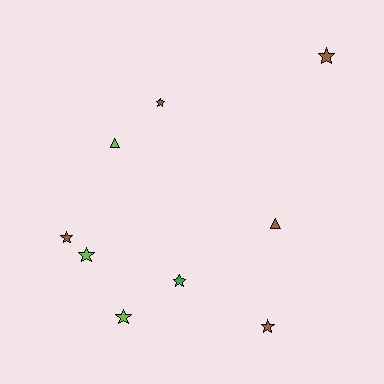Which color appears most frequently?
Brown, with 5 objects.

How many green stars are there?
There is 1 green star.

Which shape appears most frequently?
Star, with 7 objects.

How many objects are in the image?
There are 9 objects.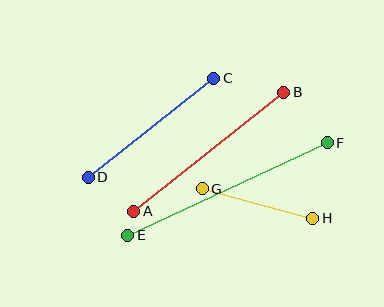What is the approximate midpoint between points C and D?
The midpoint is at approximately (151, 128) pixels.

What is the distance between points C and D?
The distance is approximately 160 pixels.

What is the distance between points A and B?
The distance is approximately 191 pixels.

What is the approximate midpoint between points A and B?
The midpoint is at approximately (209, 152) pixels.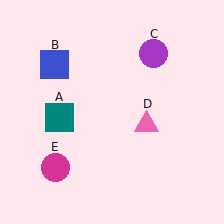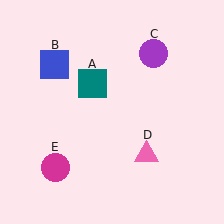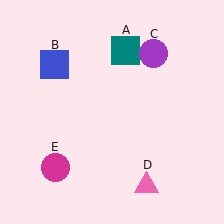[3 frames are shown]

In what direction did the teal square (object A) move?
The teal square (object A) moved up and to the right.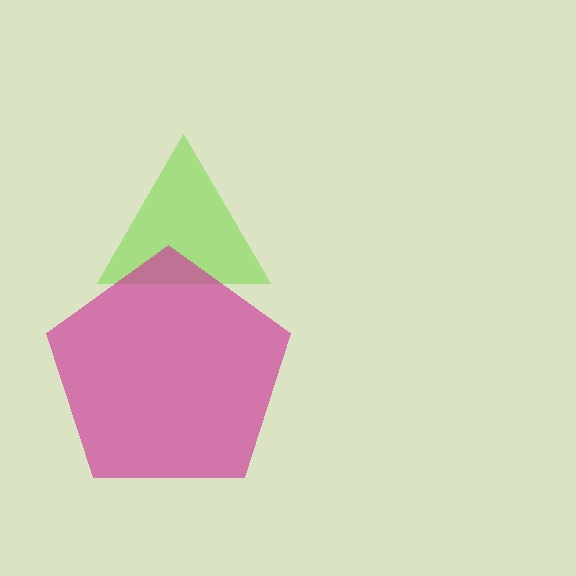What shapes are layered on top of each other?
The layered shapes are: a lime triangle, a magenta pentagon.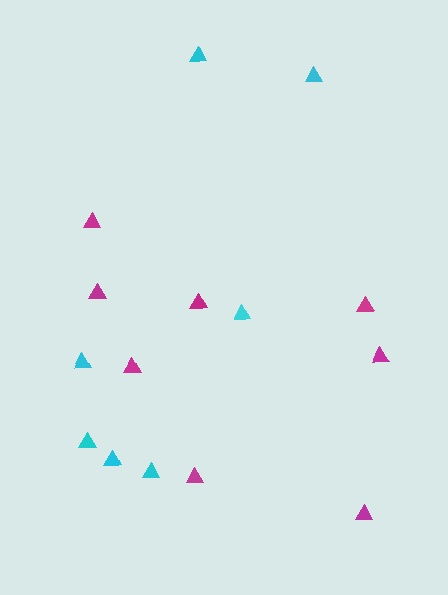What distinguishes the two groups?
There are 2 groups: one group of magenta triangles (8) and one group of cyan triangles (7).